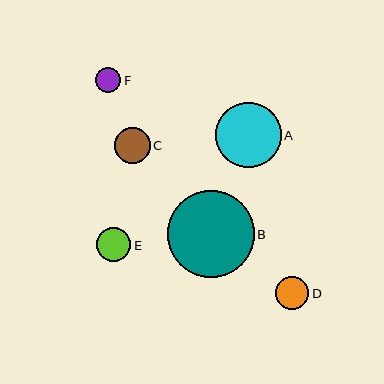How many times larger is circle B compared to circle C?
Circle B is approximately 2.4 times the size of circle C.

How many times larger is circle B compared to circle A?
Circle B is approximately 1.3 times the size of circle A.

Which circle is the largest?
Circle B is the largest with a size of approximately 86 pixels.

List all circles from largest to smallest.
From largest to smallest: B, A, C, E, D, F.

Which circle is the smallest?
Circle F is the smallest with a size of approximately 25 pixels.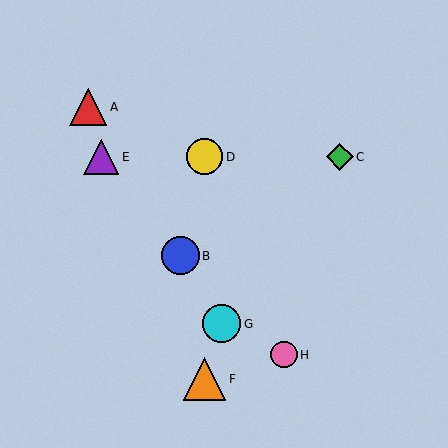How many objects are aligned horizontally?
3 objects (C, D, E) are aligned horizontally.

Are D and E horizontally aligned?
Yes, both are at y≈157.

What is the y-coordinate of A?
Object A is at y≈107.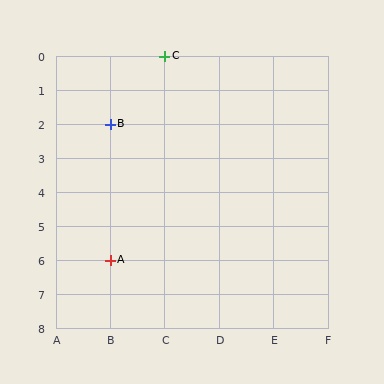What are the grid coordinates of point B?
Point B is at grid coordinates (B, 2).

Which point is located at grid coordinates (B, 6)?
Point A is at (B, 6).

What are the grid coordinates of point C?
Point C is at grid coordinates (C, 0).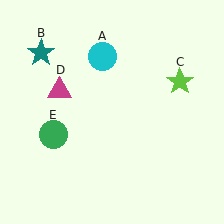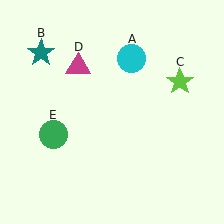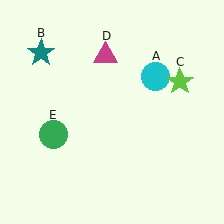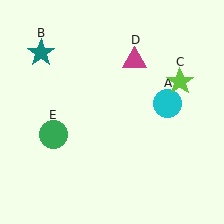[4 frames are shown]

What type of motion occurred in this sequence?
The cyan circle (object A), magenta triangle (object D) rotated clockwise around the center of the scene.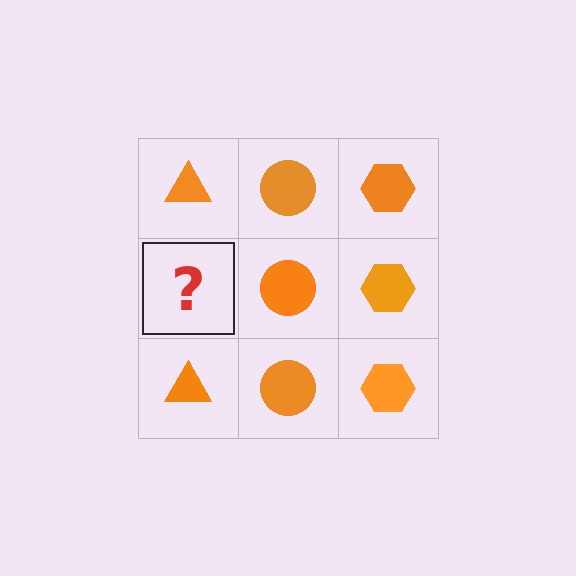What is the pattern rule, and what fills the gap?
The rule is that each column has a consistent shape. The gap should be filled with an orange triangle.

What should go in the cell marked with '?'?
The missing cell should contain an orange triangle.